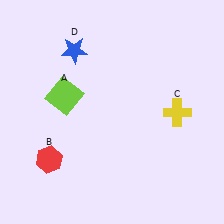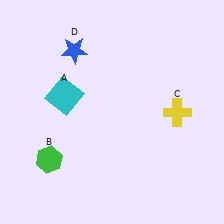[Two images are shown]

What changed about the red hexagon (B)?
In Image 1, B is red. In Image 2, it changed to green.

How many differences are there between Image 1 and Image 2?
There are 2 differences between the two images.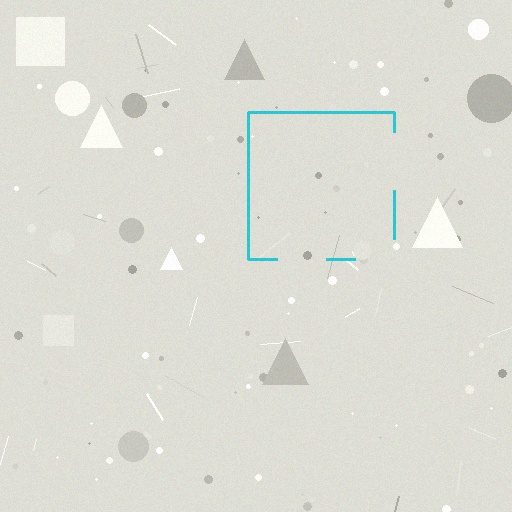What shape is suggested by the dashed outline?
The dashed outline suggests a square.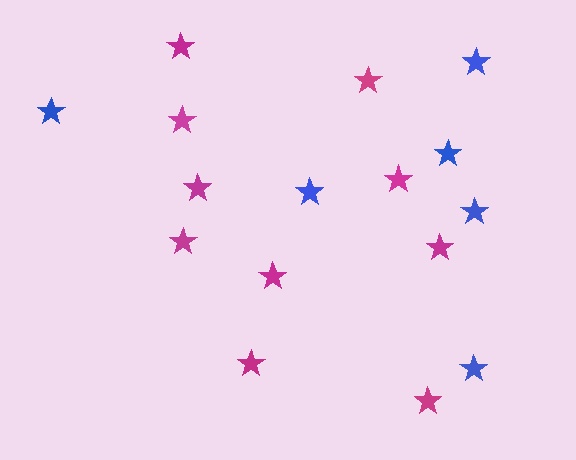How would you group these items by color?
There are 2 groups: one group of magenta stars (10) and one group of blue stars (6).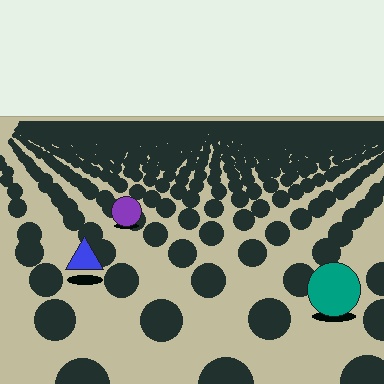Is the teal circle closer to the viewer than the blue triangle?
Yes. The teal circle is closer — you can tell from the texture gradient: the ground texture is coarser near it.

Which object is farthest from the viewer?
The purple circle is farthest from the viewer. It appears smaller and the ground texture around it is denser.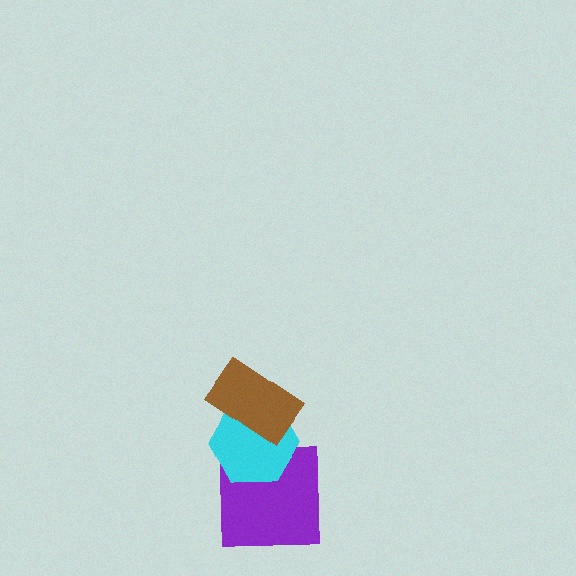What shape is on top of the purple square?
The cyan hexagon is on top of the purple square.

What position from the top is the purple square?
The purple square is 3rd from the top.